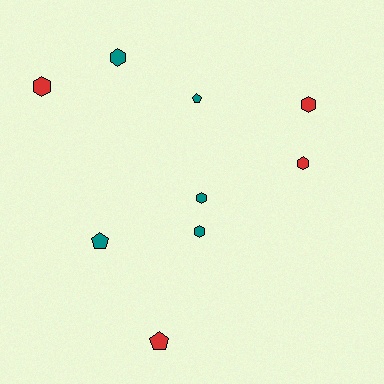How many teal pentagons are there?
There are 2 teal pentagons.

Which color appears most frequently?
Teal, with 5 objects.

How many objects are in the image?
There are 9 objects.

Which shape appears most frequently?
Hexagon, with 6 objects.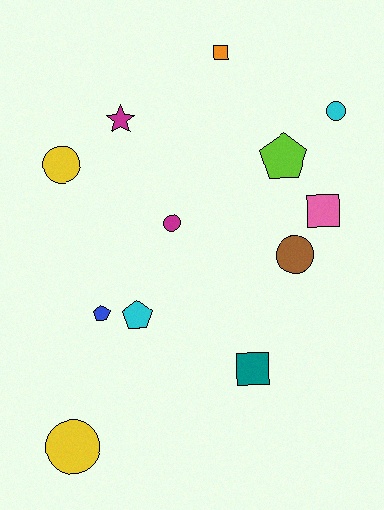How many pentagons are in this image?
There are 3 pentagons.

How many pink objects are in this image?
There is 1 pink object.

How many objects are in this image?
There are 12 objects.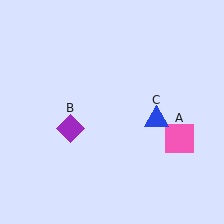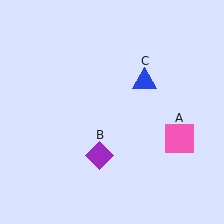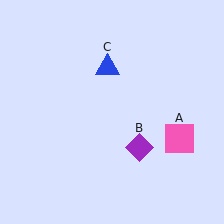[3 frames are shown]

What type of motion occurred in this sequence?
The purple diamond (object B), blue triangle (object C) rotated counterclockwise around the center of the scene.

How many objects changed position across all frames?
2 objects changed position: purple diamond (object B), blue triangle (object C).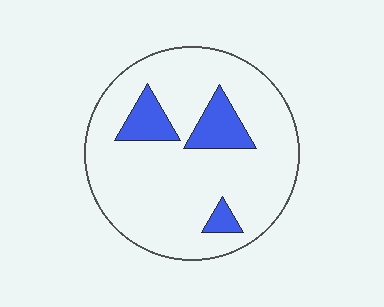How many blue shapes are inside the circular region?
3.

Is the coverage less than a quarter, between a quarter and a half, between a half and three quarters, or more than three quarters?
Less than a quarter.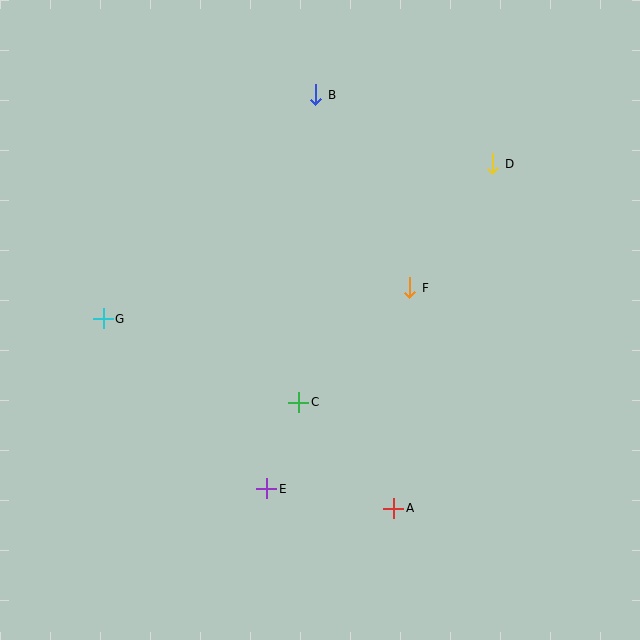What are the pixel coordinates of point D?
Point D is at (493, 164).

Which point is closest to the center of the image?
Point C at (299, 402) is closest to the center.